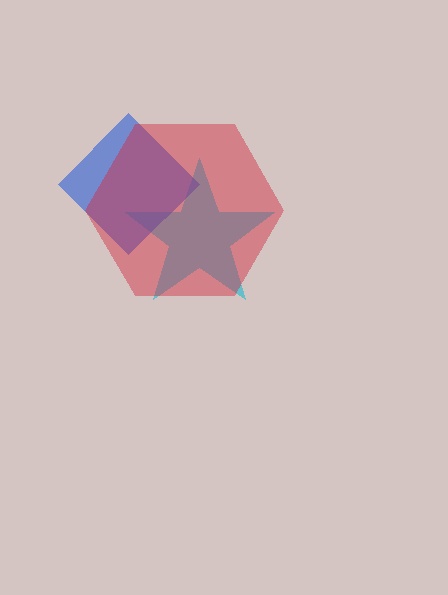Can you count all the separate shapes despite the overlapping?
Yes, there are 3 separate shapes.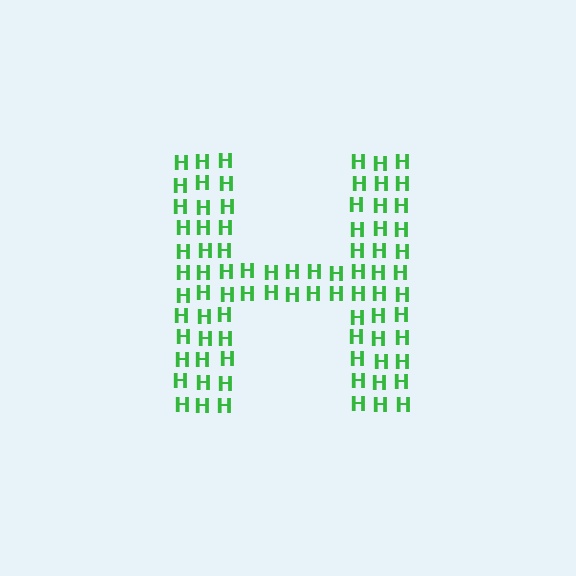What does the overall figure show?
The overall figure shows the letter H.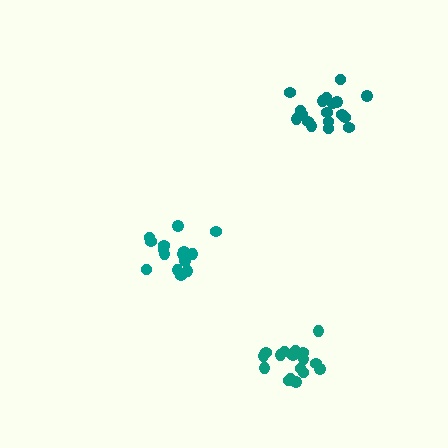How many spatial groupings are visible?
There are 3 spatial groupings.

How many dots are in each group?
Group 1: 18 dots, Group 2: 17 dots, Group 3: 15 dots (50 total).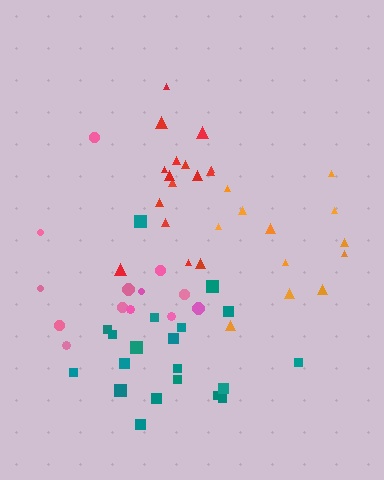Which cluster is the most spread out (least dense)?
Orange.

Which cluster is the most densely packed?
Red.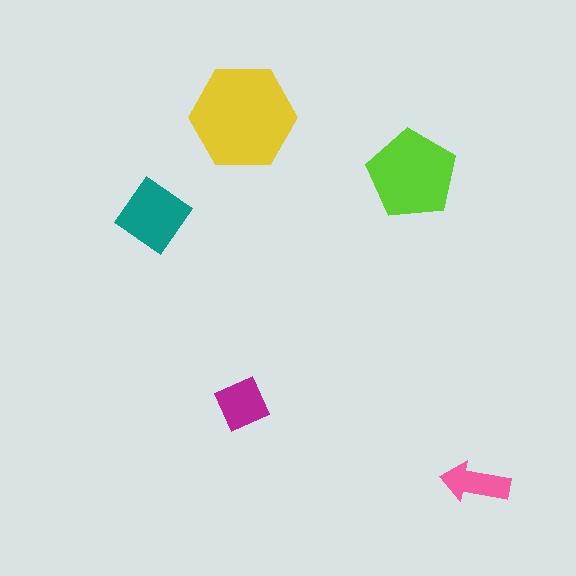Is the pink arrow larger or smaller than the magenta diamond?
Smaller.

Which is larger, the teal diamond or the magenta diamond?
The teal diamond.